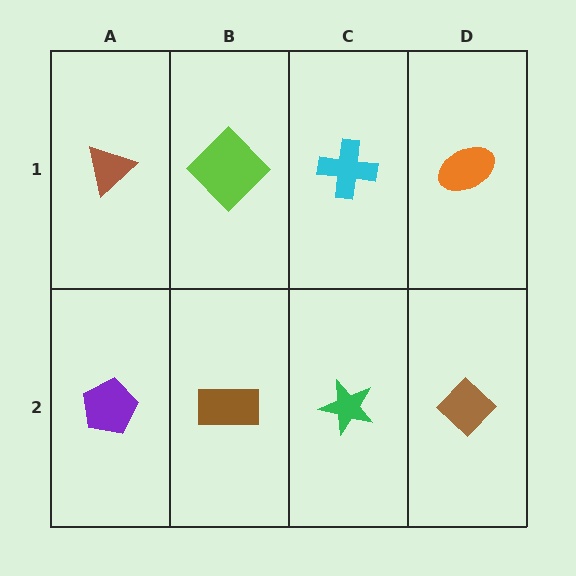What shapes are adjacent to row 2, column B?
A lime diamond (row 1, column B), a purple pentagon (row 2, column A), a green star (row 2, column C).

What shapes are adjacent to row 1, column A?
A purple pentagon (row 2, column A), a lime diamond (row 1, column B).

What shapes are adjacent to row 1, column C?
A green star (row 2, column C), a lime diamond (row 1, column B), an orange ellipse (row 1, column D).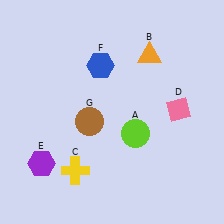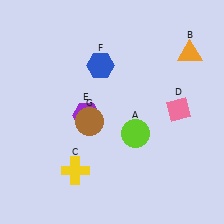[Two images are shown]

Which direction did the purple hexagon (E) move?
The purple hexagon (E) moved up.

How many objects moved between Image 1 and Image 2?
2 objects moved between the two images.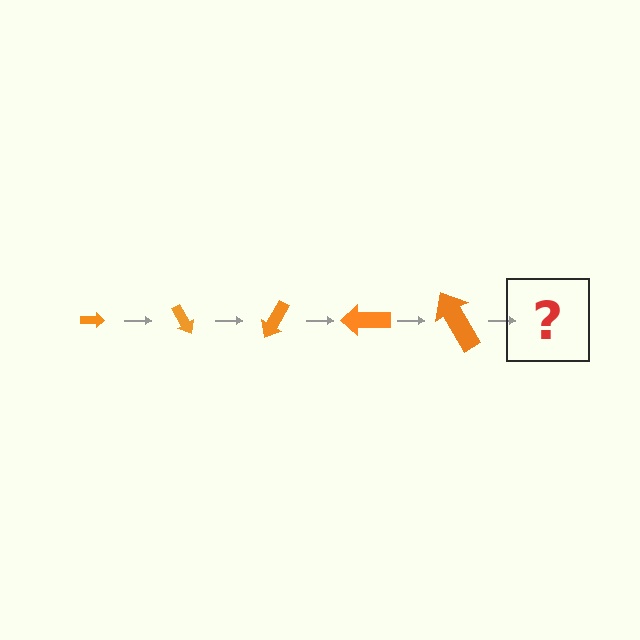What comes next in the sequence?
The next element should be an arrow, larger than the previous one and rotated 300 degrees from the start.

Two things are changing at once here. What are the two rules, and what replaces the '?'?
The two rules are that the arrow grows larger each step and it rotates 60 degrees each step. The '?' should be an arrow, larger than the previous one and rotated 300 degrees from the start.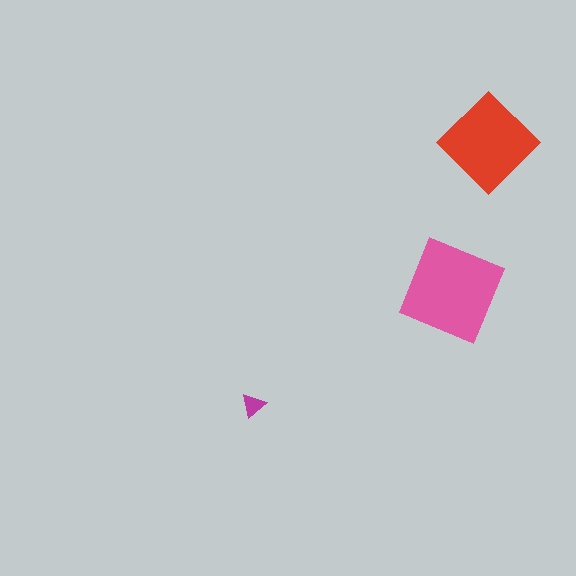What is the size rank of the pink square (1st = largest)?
1st.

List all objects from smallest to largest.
The magenta triangle, the red diamond, the pink square.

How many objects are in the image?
There are 3 objects in the image.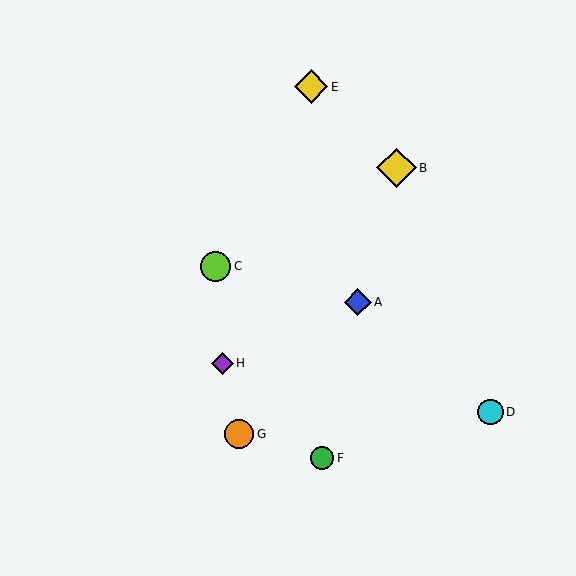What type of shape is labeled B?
Shape B is a yellow diamond.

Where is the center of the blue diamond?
The center of the blue diamond is at (358, 302).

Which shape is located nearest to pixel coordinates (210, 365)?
The purple diamond (labeled H) at (223, 363) is nearest to that location.